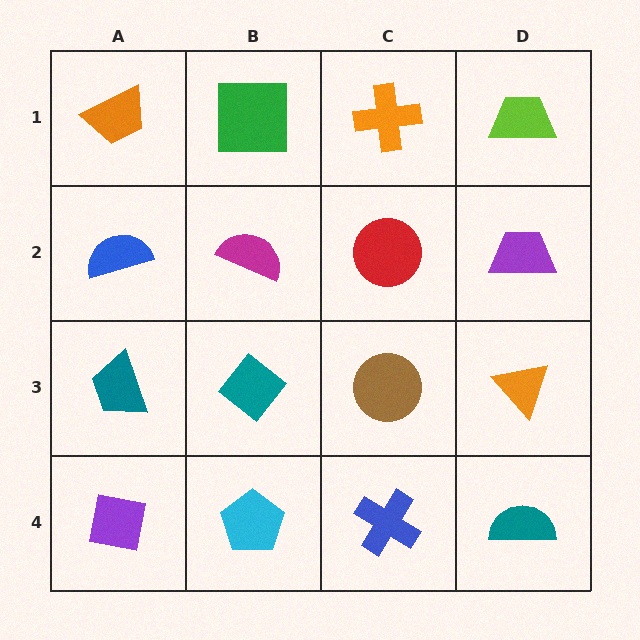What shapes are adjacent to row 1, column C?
A red circle (row 2, column C), a green square (row 1, column B), a lime trapezoid (row 1, column D).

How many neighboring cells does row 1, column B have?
3.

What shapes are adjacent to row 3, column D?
A purple trapezoid (row 2, column D), a teal semicircle (row 4, column D), a brown circle (row 3, column C).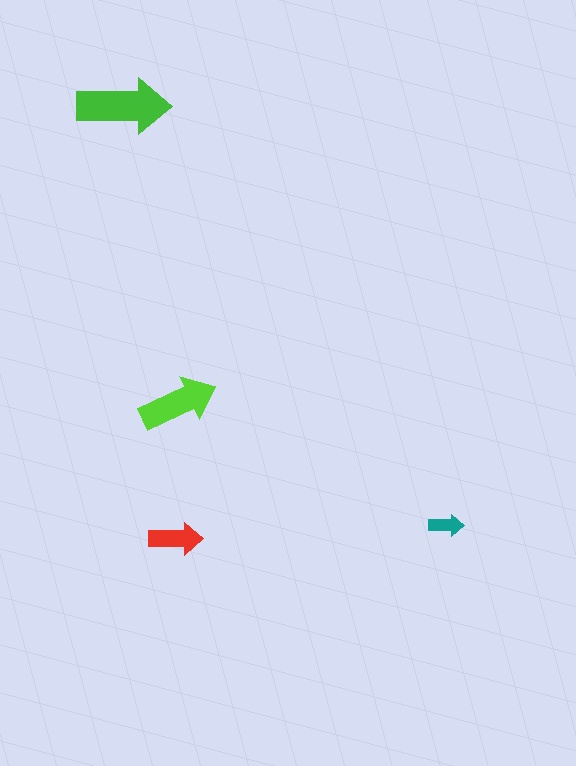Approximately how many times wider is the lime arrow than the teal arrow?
About 2 times wider.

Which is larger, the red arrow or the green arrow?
The green one.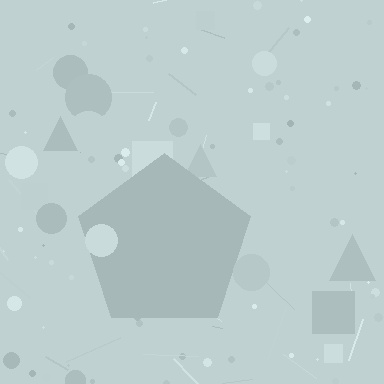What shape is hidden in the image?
A pentagon is hidden in the image.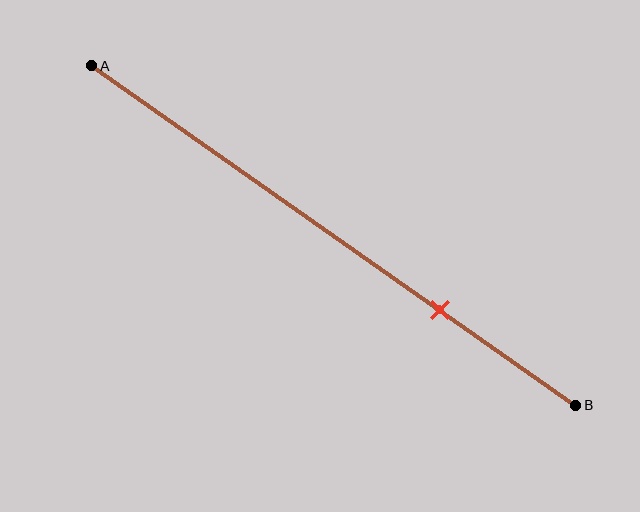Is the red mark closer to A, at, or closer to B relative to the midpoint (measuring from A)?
The red mark is closer to point B than the midpoint of segment AB.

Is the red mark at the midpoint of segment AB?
No, the mark is at about 70% from A, not at the 50% midpoint.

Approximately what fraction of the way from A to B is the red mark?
The red mark is approximately 70% of the way from A to B.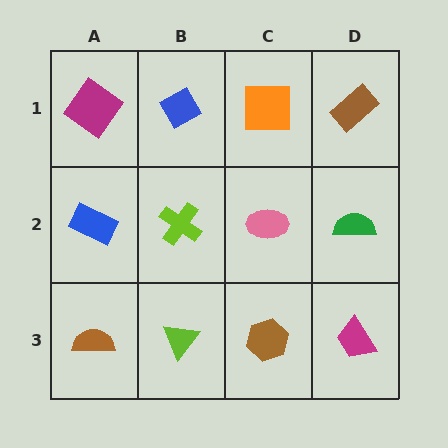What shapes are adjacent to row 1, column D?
A green semicircle (row 2, column D), an orange square (row 1, column C).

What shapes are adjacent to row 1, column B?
A lime cross (row 2, column B), a magenta diamond (row 1, column A), an orange square (row 1, column C).